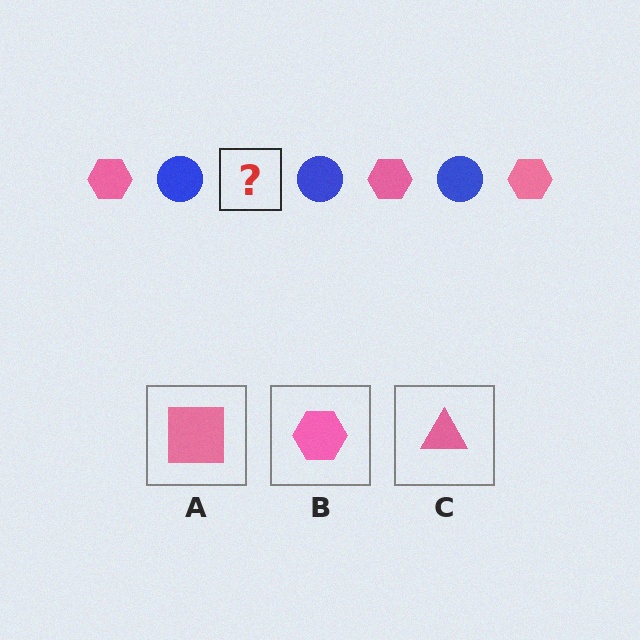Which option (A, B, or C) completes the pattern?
B.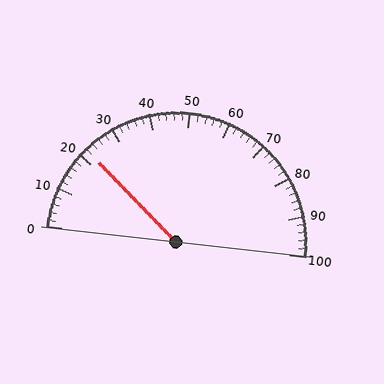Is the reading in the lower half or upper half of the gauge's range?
The reading is in the lower half of the range (0 to 100).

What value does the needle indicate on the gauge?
The needle indicates approximately 22.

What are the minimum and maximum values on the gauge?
The gauge ranges from 0 to 100.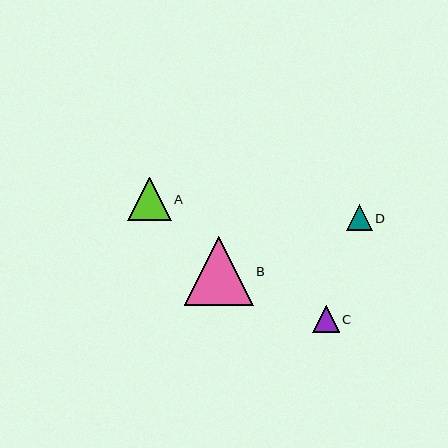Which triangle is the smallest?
Triangle D is the smallest with a size of approximately 26 pixels.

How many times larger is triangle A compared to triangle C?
Triangle A is approximately 1.6 times the size of triangle C.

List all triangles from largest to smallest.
From largest to smallest: B, A, C, D.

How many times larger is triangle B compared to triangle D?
Triangle B is approximately 2.7 times the size of triangle D.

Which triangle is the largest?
Triangle B is the largest with a size of approximately 69 pixels.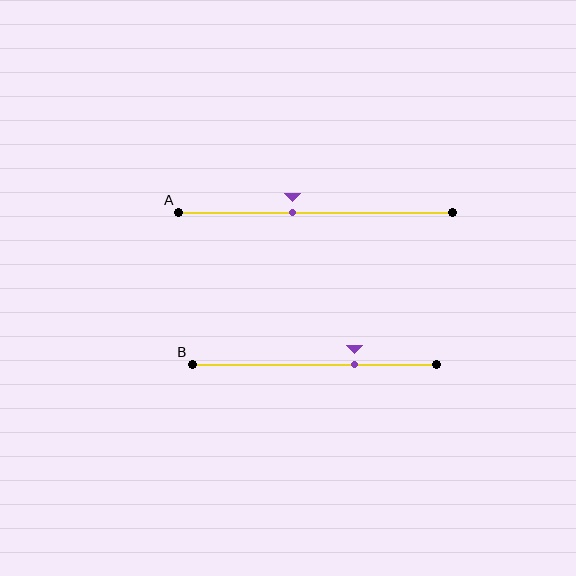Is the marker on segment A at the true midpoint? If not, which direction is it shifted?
No, the marker on segment A is shifted to the left by about 8% of the segment length.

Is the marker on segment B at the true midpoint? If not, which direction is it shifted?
No, the marker on segment B is shifted to the right by about 16% of the segment length.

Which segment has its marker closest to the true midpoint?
Segment A has its marker closest to the true midpoint.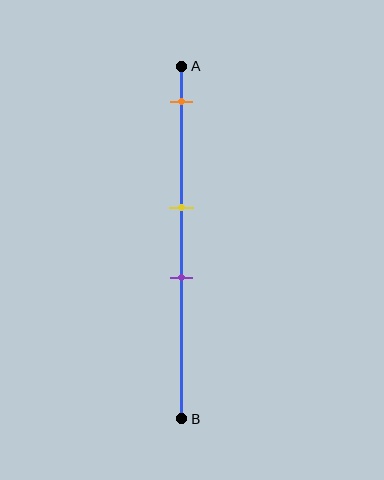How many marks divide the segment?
There are 3 marks dividing the segment.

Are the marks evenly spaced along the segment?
No, the marks are not evenly spaced.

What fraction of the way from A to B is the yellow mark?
The yellow mark is approximately 40% (0.4) of the way from A to B.